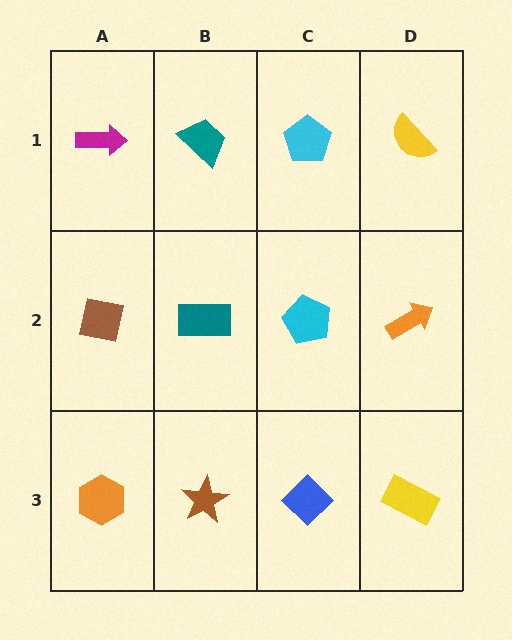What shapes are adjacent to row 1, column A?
A brown square (row 2, column A), a teal trapezoid (row 1, column B).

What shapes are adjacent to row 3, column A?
A brown square (row 2, column A), a brown star (row 3, column B).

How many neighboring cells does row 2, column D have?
3.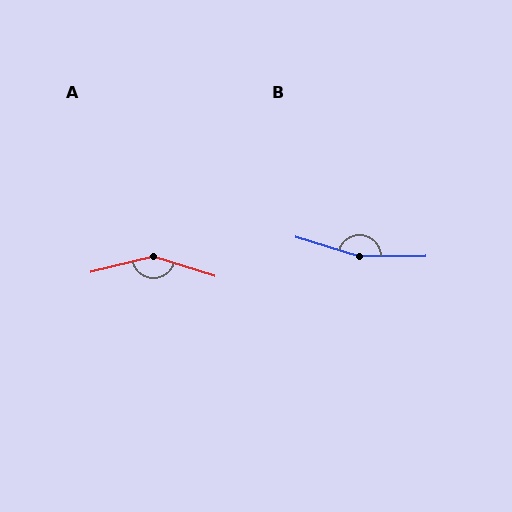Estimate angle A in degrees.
Approximately 148 degrees.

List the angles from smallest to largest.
A (148°), B (162°).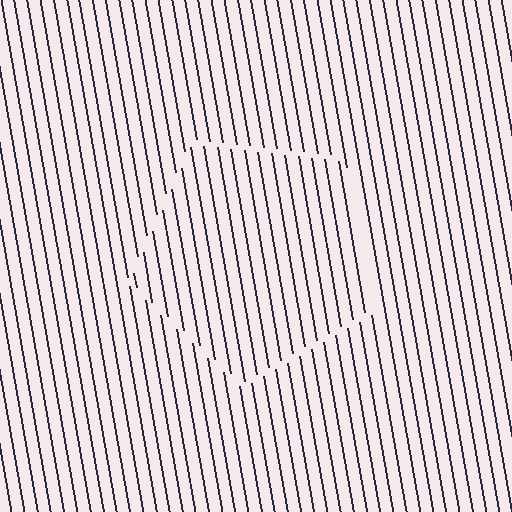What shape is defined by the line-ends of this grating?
An illusory pentagon. The interior of the shape contains the same grating, shifted by half a period — the contour is defined by the phase discontinuity where line-ends from the inner and outer gratings abut.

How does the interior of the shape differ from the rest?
The interior of the shape contains the same grating, shifted by half a period — the contour is defined by the phase discontinuity where line-ends from the inner and outer gratings abut.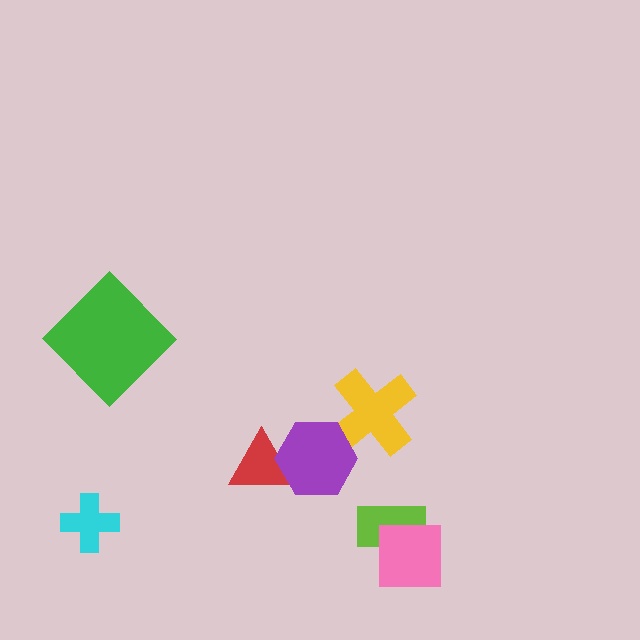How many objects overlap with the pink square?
1 object overlaps with the pink square.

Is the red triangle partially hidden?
Yes, it is partially covered by another shape.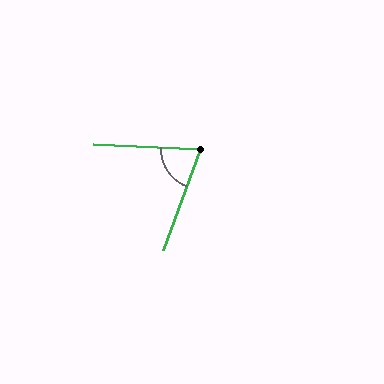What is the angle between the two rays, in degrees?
Approximately 72 degrees.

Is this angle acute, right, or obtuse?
It is acute.